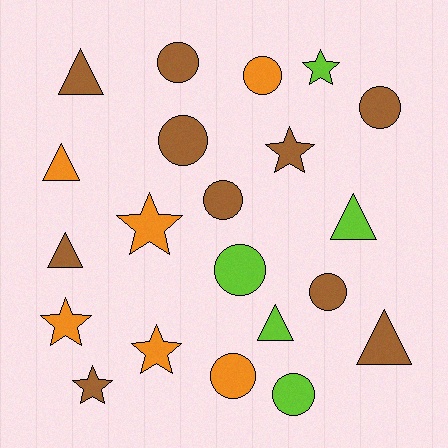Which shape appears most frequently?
Circle, with 9 objects.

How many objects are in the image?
There are 21 objects.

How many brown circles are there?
There are 5 brown circles.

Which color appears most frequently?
Brown, with 10 objects.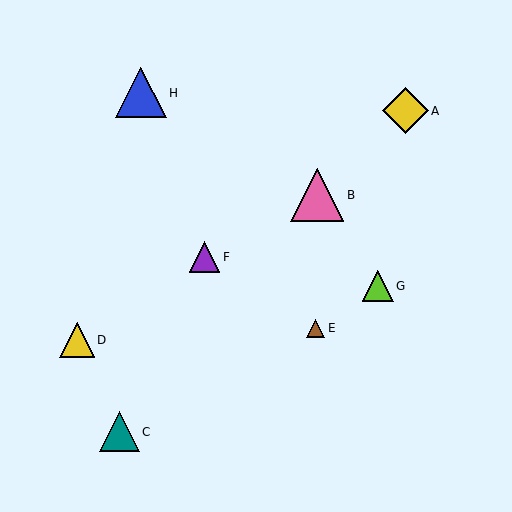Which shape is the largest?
The pink triangle (labeled B) is the largest.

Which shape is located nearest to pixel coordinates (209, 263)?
The purple triangle (labeled F) at (204, 257) is nearest to that location.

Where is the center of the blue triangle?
The center of the blue triangle is at (141, 93).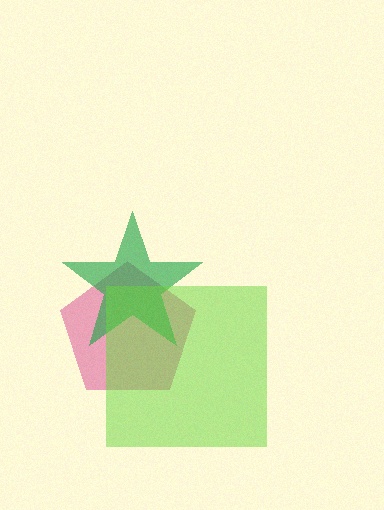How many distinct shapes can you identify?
There are 3 distinct shapes: a pink pentagon, a green star, a lime square.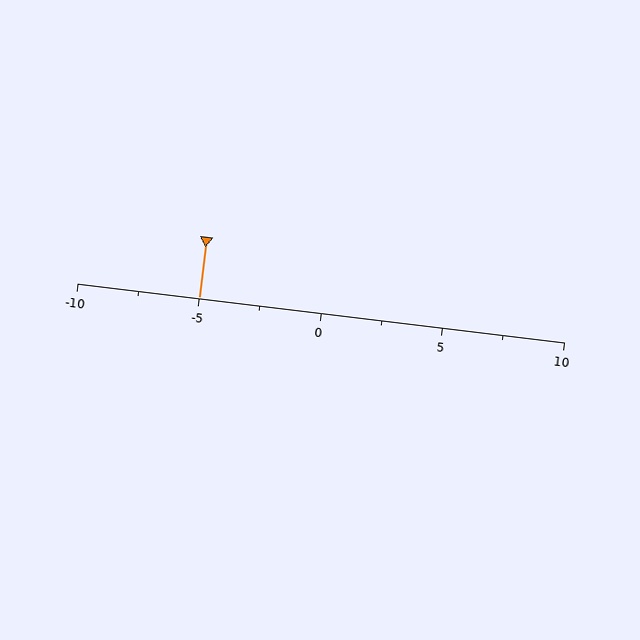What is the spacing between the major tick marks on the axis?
The major ticks are spaced 5 apart.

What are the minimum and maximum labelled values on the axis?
The axis runs from -10 to 10.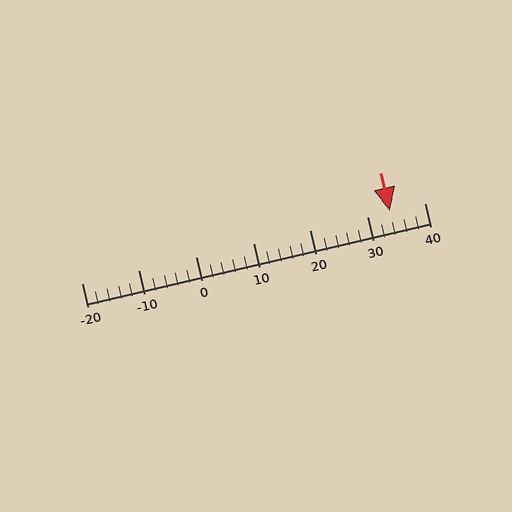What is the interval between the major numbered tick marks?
The major tick marks are spaced 10 units apart.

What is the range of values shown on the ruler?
The ruler shows values from -20 to 40.